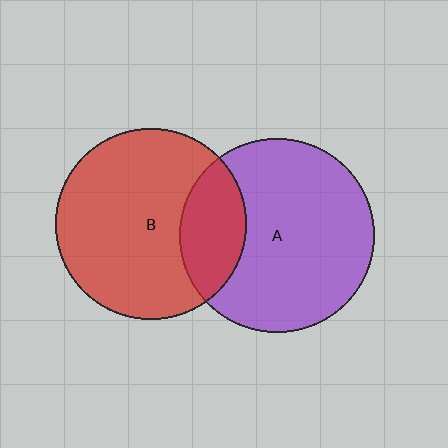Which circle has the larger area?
Circle A (purple).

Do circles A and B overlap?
Yes.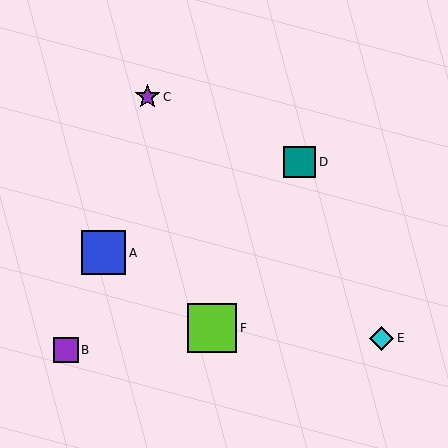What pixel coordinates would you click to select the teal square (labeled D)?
Click at (300, 162) to select the teal square D.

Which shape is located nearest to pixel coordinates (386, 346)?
The cyan diamond (labeled E) at (382, 338) is nearest to that location.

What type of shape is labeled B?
Shape B is a purple square.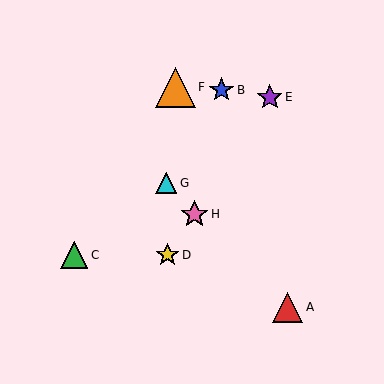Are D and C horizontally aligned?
Yes, both are at y≈255.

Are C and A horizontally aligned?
No, C is at y≈255 and A is at y≈307.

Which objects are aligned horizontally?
Objects C, D are aligned horizontally.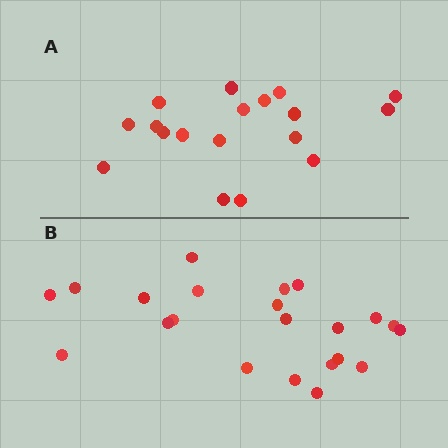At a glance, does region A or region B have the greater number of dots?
Region B (the bottom region) has more dots.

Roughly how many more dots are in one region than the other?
Region B has about 4 more dots than region A.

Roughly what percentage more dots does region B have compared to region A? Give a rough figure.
About 20% more.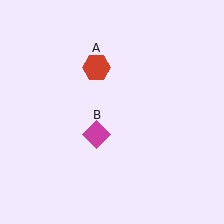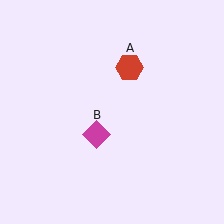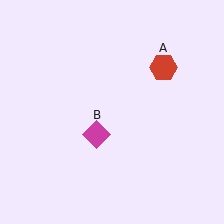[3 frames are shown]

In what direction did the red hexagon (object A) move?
The red hexagon (object A) moved right.